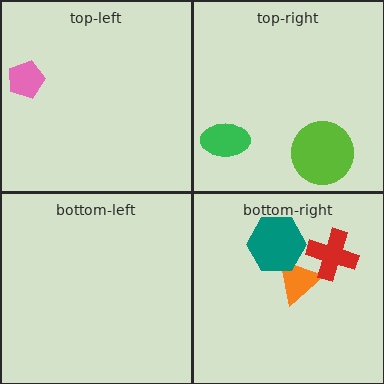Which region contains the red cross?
The bottom-right region.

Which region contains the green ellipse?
The top-right region.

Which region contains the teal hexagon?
The bottom-right region.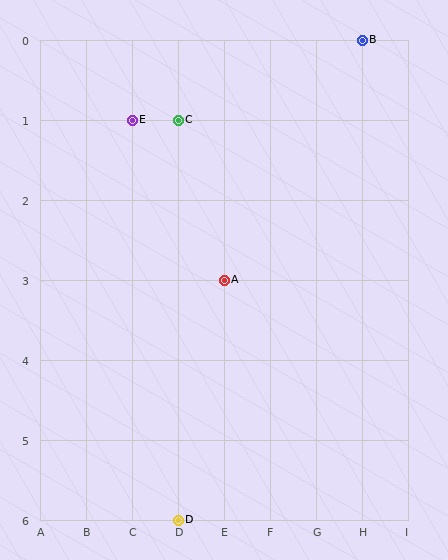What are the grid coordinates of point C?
Point C is at grid coordinates (D, 1).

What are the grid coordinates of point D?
Point D is at grid coordinates (D, 6).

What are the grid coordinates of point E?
Point E is at grid coordinates (C, 1).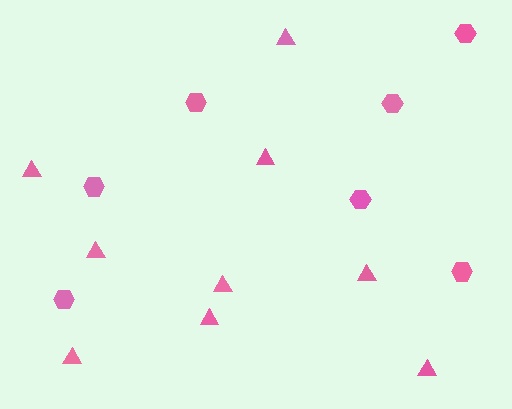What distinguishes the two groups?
There are 2 groups: one group of triangles (9) and one group of hexagons (7).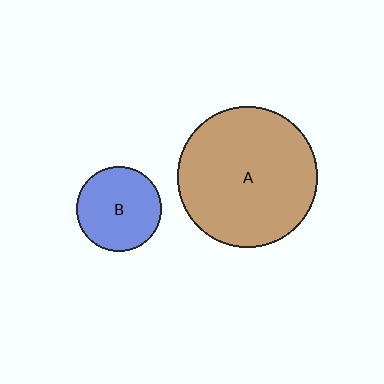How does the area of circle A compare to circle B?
Approximately 2.8 times.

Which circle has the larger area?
Circle A (brown).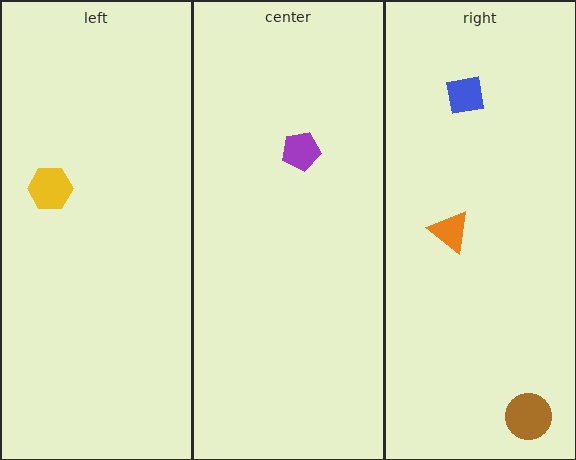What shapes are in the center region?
The purple pentagon.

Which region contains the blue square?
The right region.